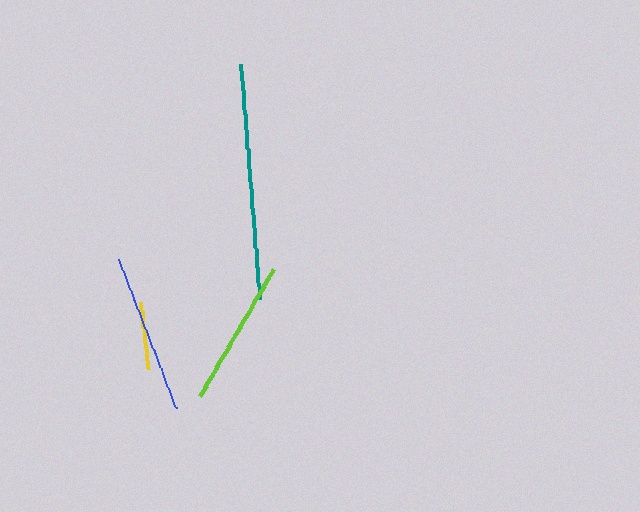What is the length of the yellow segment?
The yellow segment is approximately 67 pixels long.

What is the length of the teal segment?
The teal segment is approximately 236 pixels long.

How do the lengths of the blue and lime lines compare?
The blue and lime lines are approximately the same length.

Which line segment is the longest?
The teal line is the longest at approximately 236 pixels.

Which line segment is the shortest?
The yellow line is the shortest at approximately 67 pixels.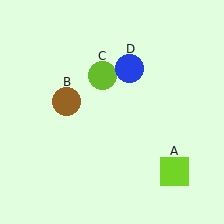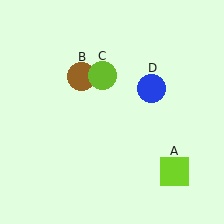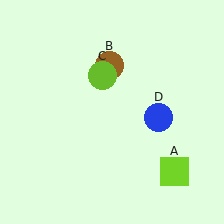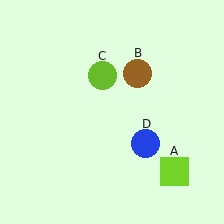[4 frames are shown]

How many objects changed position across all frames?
2 objects changed position: brown circle (object B), blue circle (object D).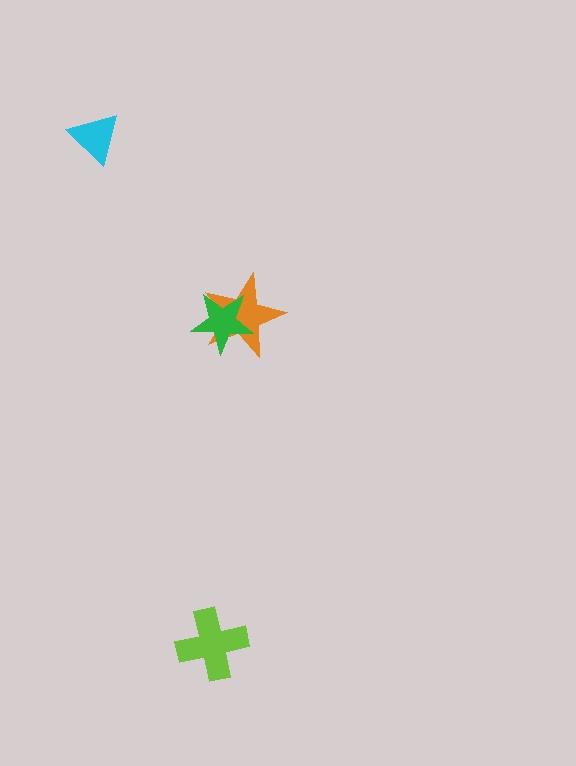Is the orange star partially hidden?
Yes, it is partially covered by another shape.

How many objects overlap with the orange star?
1 object overlaps with the orange star.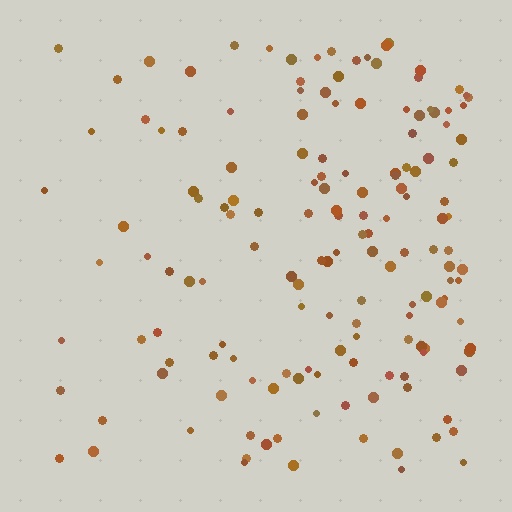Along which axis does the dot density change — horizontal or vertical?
Horizontal.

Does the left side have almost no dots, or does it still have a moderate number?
Still a moderate number, just noticeably fewer than the right.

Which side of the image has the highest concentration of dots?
The right.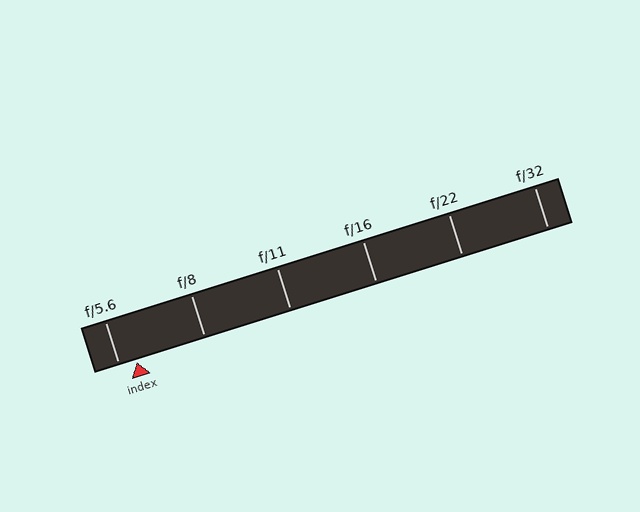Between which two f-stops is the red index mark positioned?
The index mark is between f/5.6 and f/8.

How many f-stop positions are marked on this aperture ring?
There are 6 f-stop positions marked.